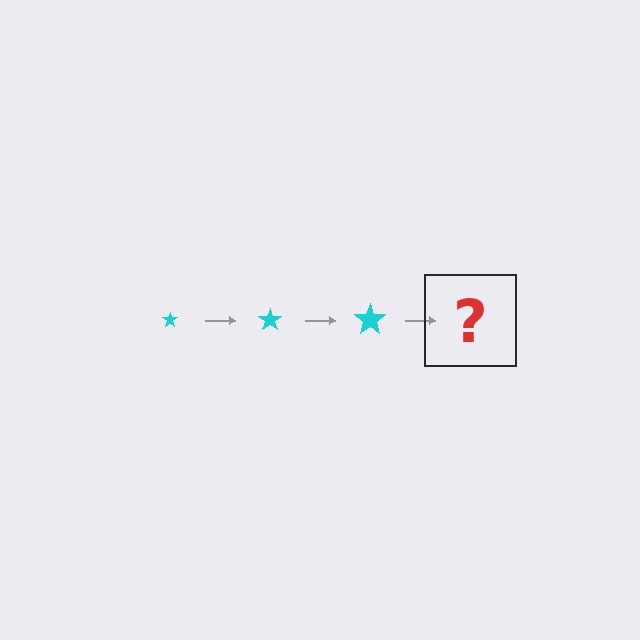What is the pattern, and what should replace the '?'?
The pattern is that the star gets progressively larger each step. The '?' should be a cyan star, larger than the previous one.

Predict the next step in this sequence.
The next step is a cyan star, larger than the previous one.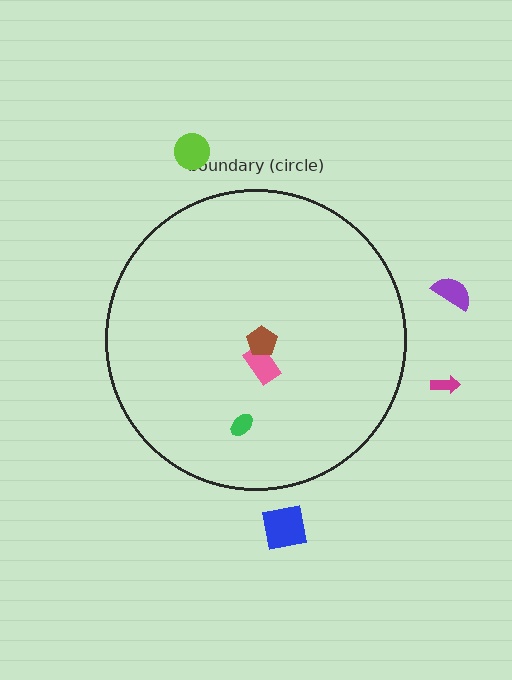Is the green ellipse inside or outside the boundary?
Inside.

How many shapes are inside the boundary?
3 inside, 4 outside.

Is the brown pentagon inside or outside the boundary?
Inside.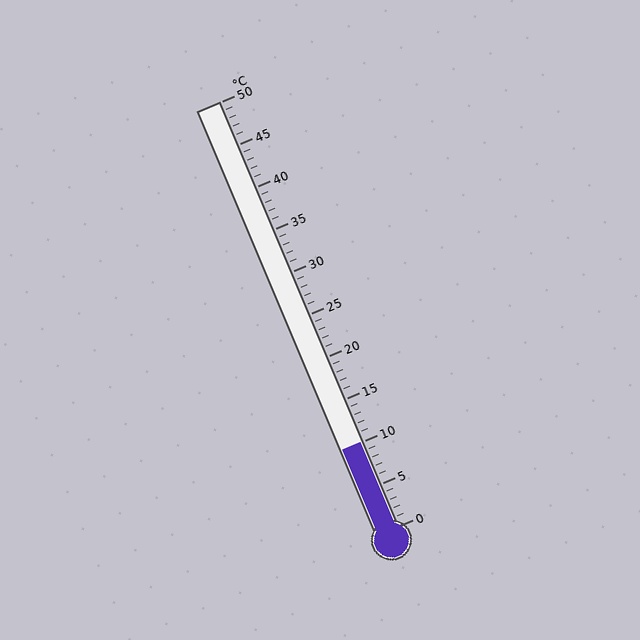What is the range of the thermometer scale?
The thermometer scale ranges from 0°C to 50°C.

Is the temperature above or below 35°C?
The temperature is below 35°C.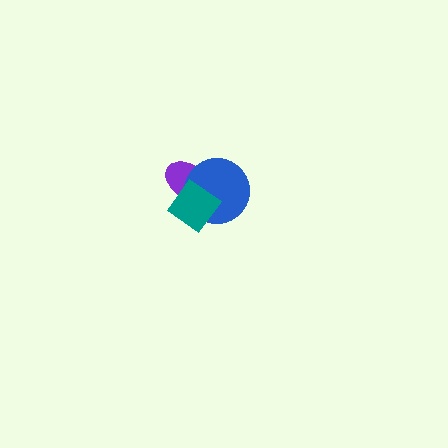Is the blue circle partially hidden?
Yes, it is partially covered by another shape.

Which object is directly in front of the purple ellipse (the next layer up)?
The blue circle is directly in front of the purple ellipse.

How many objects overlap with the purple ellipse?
2 objects overlap with the purple ellipse.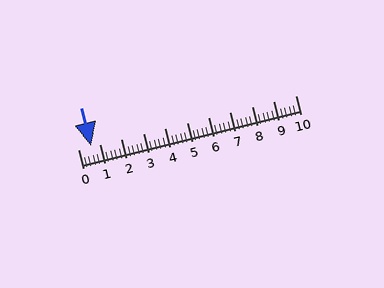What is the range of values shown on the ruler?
The ruler shows values from 0 to 10.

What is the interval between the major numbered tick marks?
The major tick marks are spaced 1 units apart.